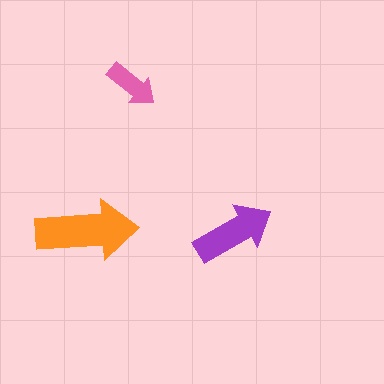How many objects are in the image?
There are 3 objects in the image.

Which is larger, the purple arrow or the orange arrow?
The orange one.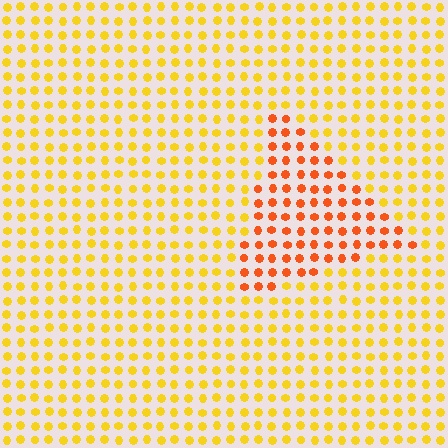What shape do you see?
I see a triangle.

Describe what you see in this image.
The image is filled with small yellow elements in a uniform arrangement. A triangle-shaped region is visible where the elements are tinted to a slightly different hue, forming a subtle color boundary.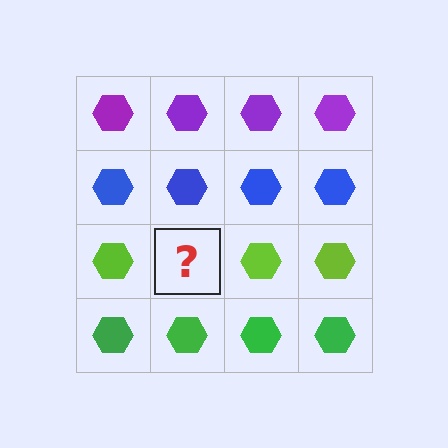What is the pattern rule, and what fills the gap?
The rule is that each row has a consistent color. The gap should be filled with a lime hexagon.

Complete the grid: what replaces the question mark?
The question mark should be replaced with a lime hexagon.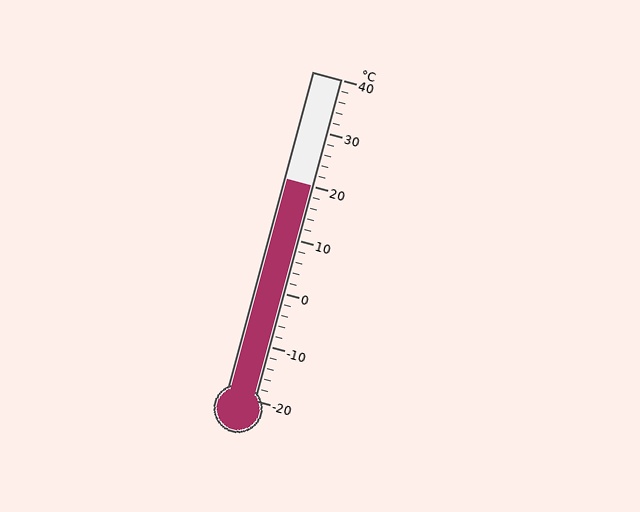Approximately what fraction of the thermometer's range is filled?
The thermometer is filled to approximately 65% of its range.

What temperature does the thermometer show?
The thermometer shows approximately 20°C.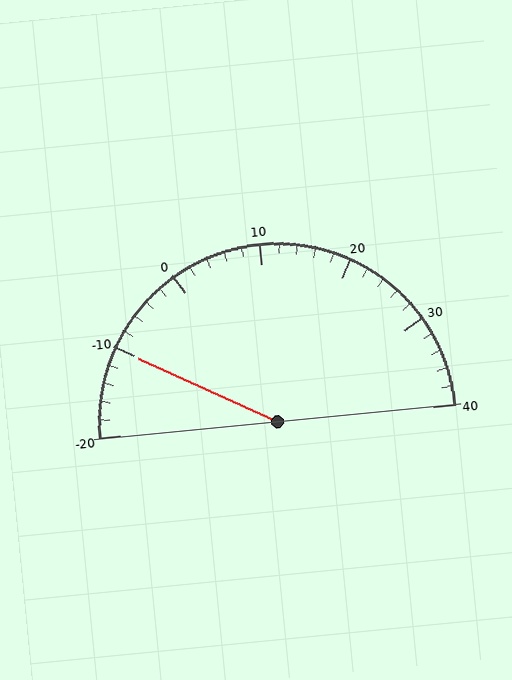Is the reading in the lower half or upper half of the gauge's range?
The reading is in the lower half of the range (-20 to 40).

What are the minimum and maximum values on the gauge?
The gauge ranges from -20 to 40.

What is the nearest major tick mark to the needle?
The nearest major tick mark is -10.